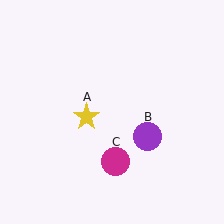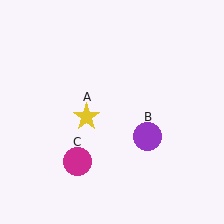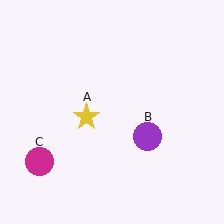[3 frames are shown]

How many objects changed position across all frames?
1 object changed position: magenta circle (object C).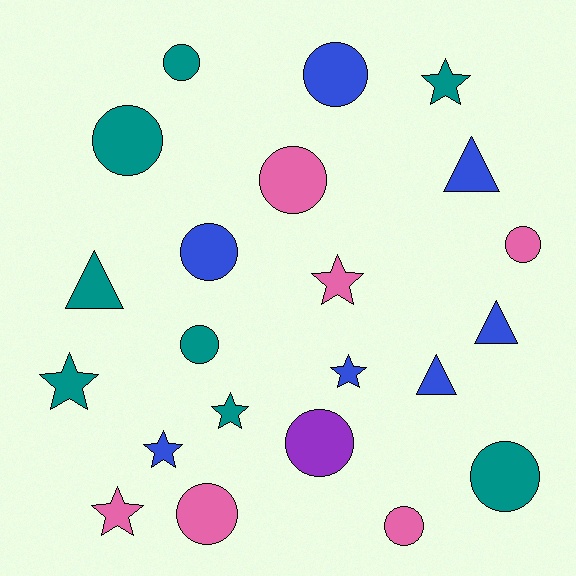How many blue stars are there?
There are 2 blue stars.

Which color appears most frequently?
Teal, with 8 objects.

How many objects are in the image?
There are 22 objects.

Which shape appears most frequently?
Circle, with 11 objects.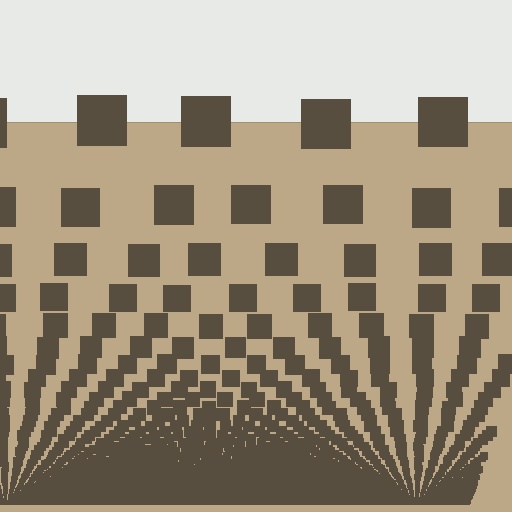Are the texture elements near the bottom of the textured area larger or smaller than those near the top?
Smaller. The gradient is inverted — elements near the bottom are smaller and denser.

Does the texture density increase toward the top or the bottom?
Density increases toward the bottom.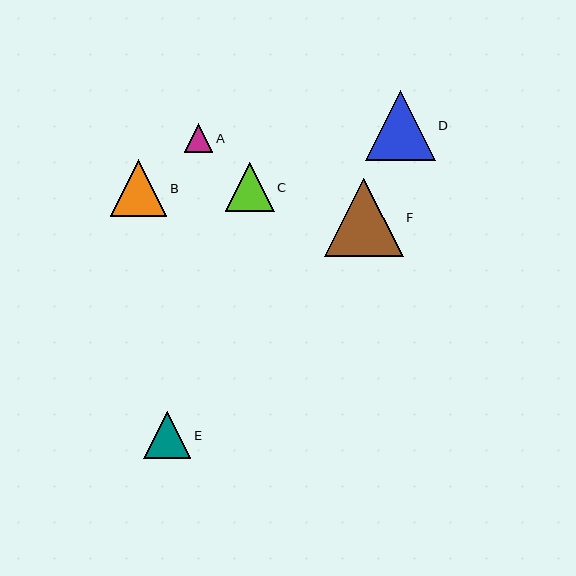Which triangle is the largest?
Triangle F is the largest with a size of approximately 78 pixels.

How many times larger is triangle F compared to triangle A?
Triangle F is approximately 2.8 times the size of triangle A.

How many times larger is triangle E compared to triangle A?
Triangle E is approximately 1.7 times the size of triangle A.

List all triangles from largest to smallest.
From largest to smallest: F, D, B, C, E, A.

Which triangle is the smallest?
Triangle A is the smallest with a size of approximately 28 pixels.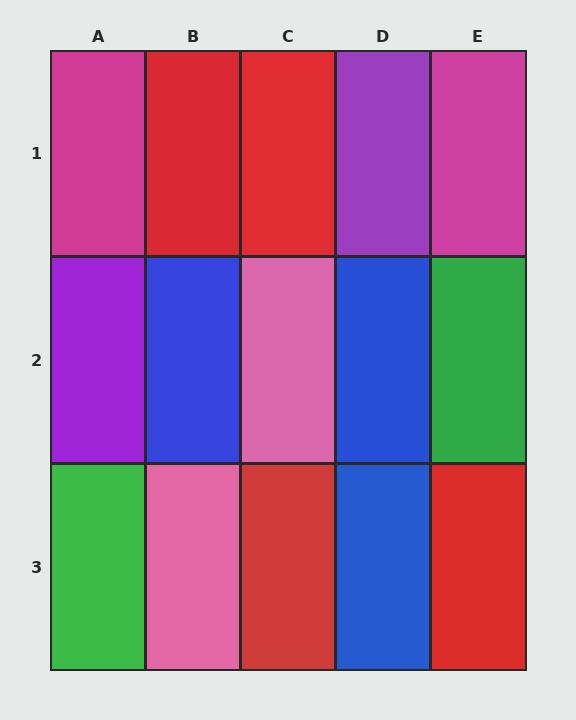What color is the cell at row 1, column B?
Red.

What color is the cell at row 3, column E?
Red.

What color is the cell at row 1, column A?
Magenta.